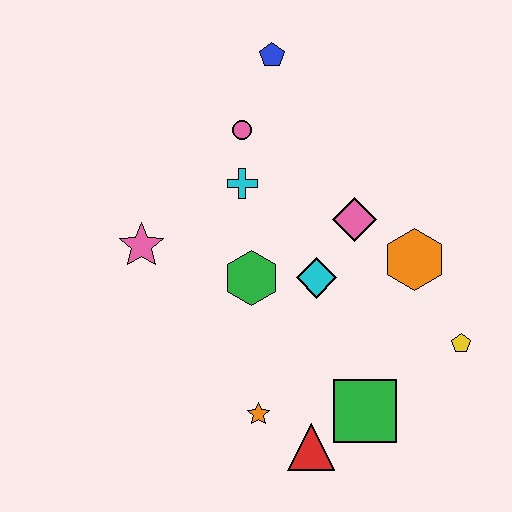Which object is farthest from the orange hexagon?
The pink star is farthest from the orange hexagon.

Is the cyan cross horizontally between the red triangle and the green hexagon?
No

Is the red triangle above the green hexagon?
No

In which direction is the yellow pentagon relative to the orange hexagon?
The yellow pentagon is below the orange hexagon.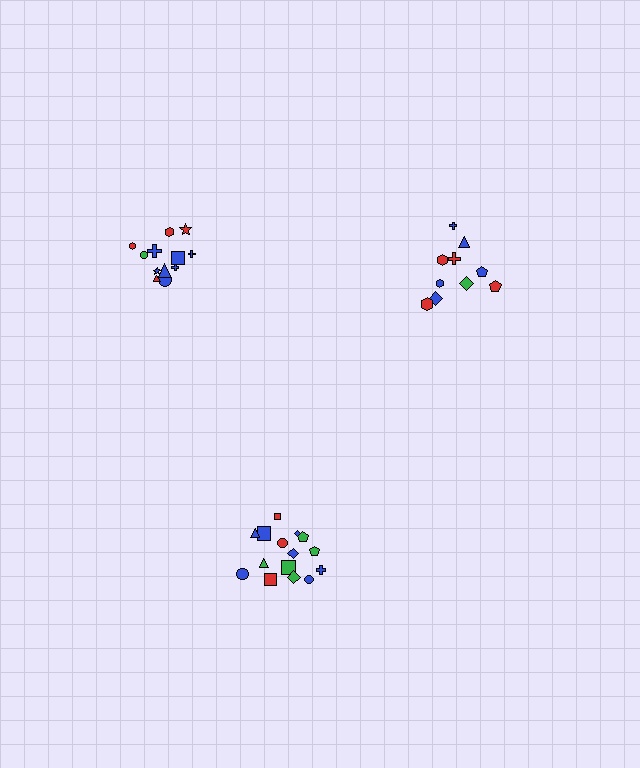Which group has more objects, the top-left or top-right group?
The top-left group.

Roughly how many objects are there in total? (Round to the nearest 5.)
Roughly 35 objects in total.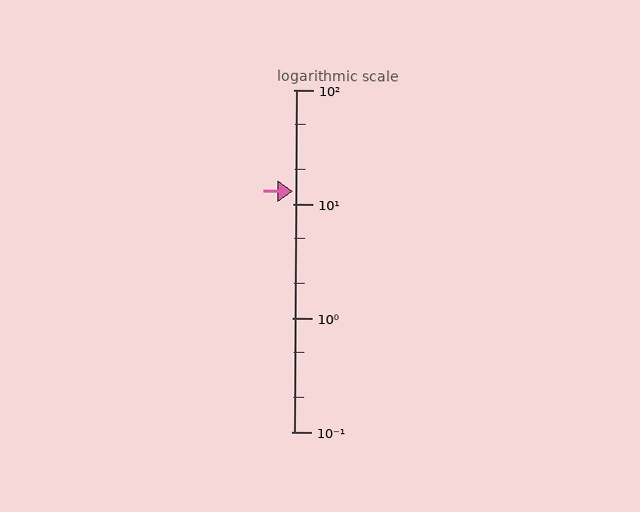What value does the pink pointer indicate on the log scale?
The pointer indicates approximately 13.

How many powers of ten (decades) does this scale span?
The scale spans 3 decades, from 0.1 to 100.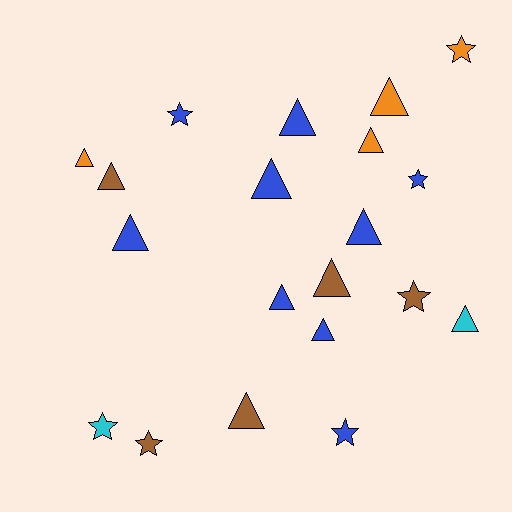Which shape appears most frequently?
Triangle, with 13 objects.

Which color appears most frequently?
Blue, with 9 objects.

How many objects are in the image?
There are 20 objects.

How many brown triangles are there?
There are 3 brown triangles.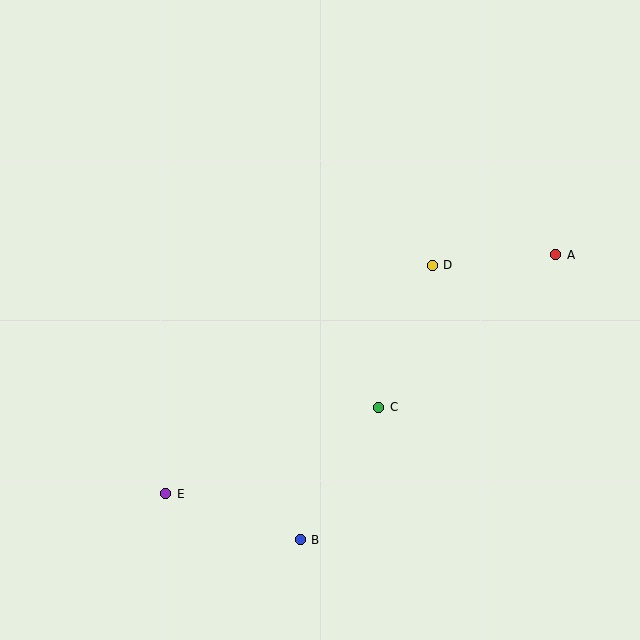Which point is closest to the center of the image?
Point C at (379, 407) is closest to the center.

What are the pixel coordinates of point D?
Point D is at (432, 265).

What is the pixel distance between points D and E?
The distance between D and E is 351 pixels.